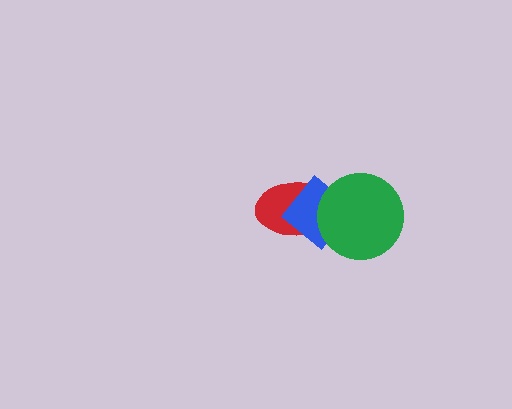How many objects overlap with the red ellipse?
2 objects overlap with the red ellipse.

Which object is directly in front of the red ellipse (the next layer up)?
The blue diamond is directly in front of the red ellipse.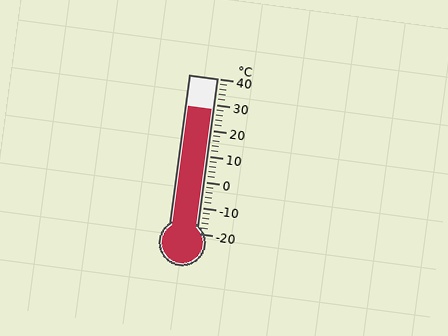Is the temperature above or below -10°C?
The temperature is above -10°C.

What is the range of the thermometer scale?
The thermometer scale ranges from -20°C to 40°C.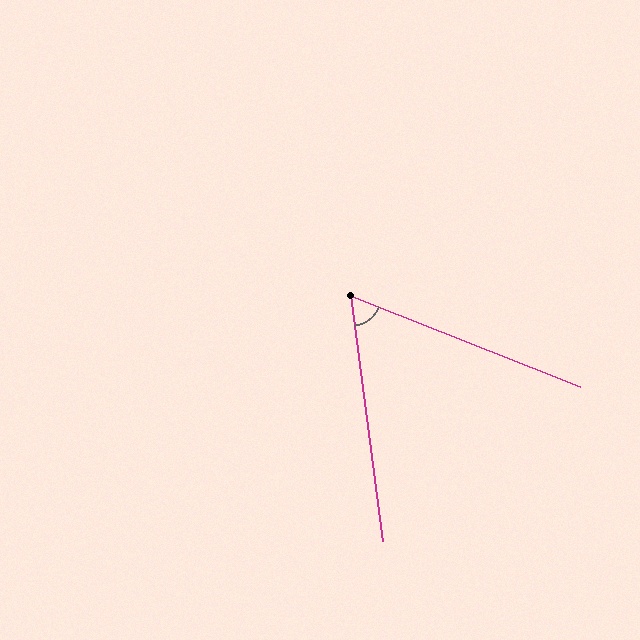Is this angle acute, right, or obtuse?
It is acute.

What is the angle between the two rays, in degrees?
Approximately 61 degrees.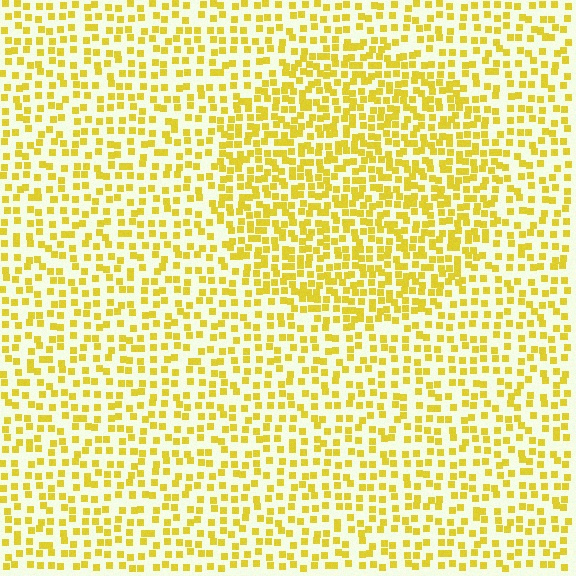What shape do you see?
I see a circle.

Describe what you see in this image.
The image contains small yellow elements arranged at two different densities. A circle-shaped region is visible where the elements are more densely packed than the surrounding area.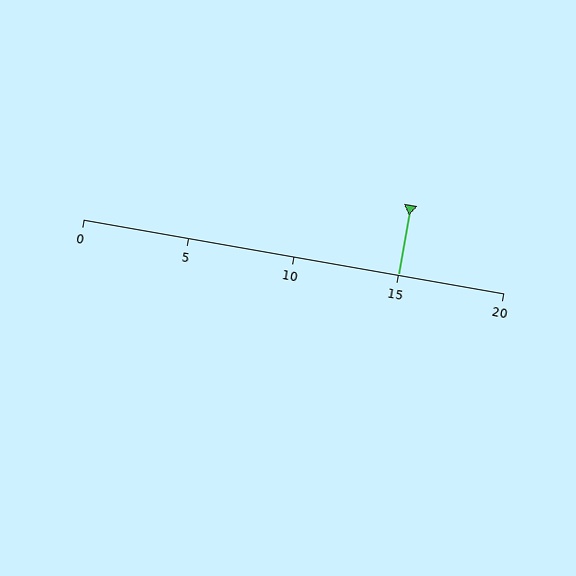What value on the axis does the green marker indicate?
The marker indicates approximately 15.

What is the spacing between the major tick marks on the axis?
The major ticks are spaced 5 apart.